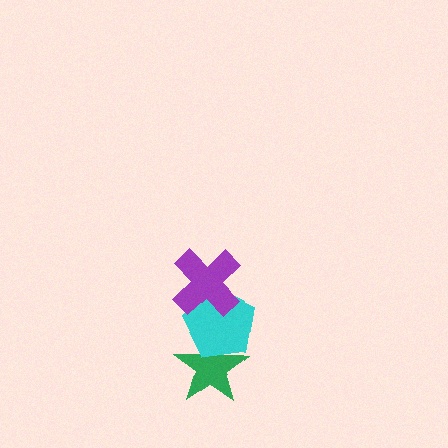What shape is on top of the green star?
The cyan pentagon is on top of the green star.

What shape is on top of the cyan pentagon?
The purple cross is on top of the cyan pentagon.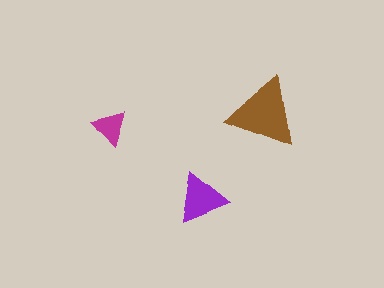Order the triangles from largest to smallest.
the brown one, the purple one, the magenta one.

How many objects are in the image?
There are 3 objects in the image.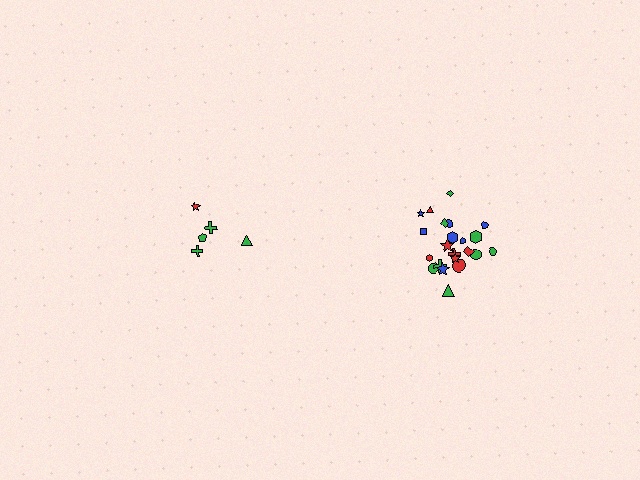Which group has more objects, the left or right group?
The right group.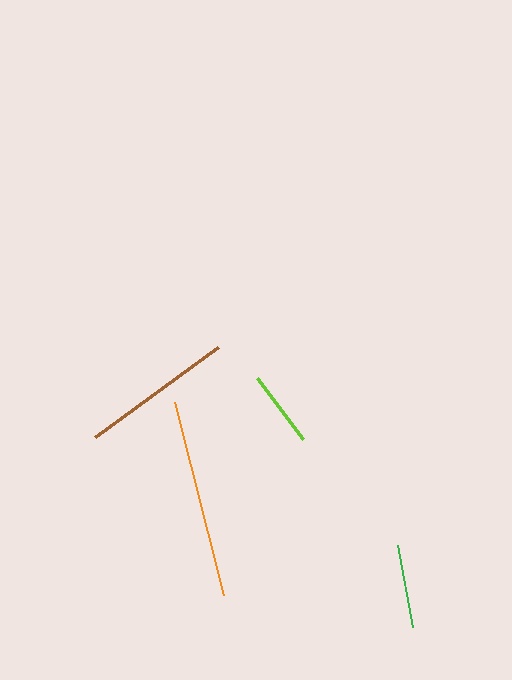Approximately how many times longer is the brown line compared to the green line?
The brown line is approximately 1.8 times the length of the green line.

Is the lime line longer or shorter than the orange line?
The orange line is longer than the lime line.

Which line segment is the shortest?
The lime line is the shortest at approximately 76 pixels.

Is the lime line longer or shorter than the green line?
The green line is longer than the lime line.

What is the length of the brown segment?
The brown segment is approximately 153 pixels long.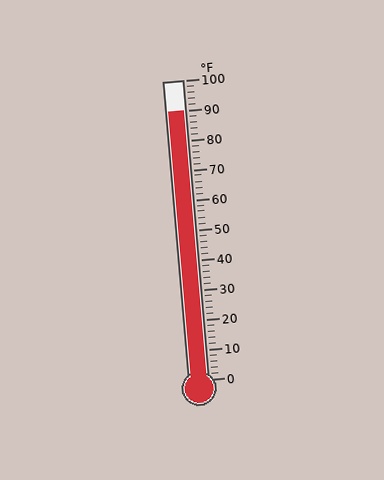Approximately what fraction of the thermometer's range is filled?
The thermometer is filled to approximately 90% of its range.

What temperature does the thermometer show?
The thermometer shows approximately 90°F.